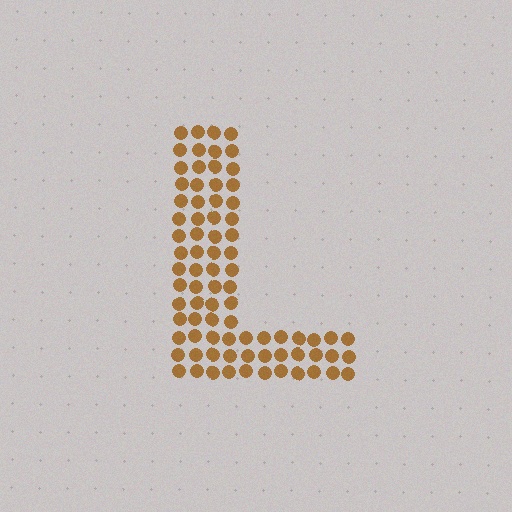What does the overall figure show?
The overall figure shows the letter L.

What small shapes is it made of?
It is made of small circles.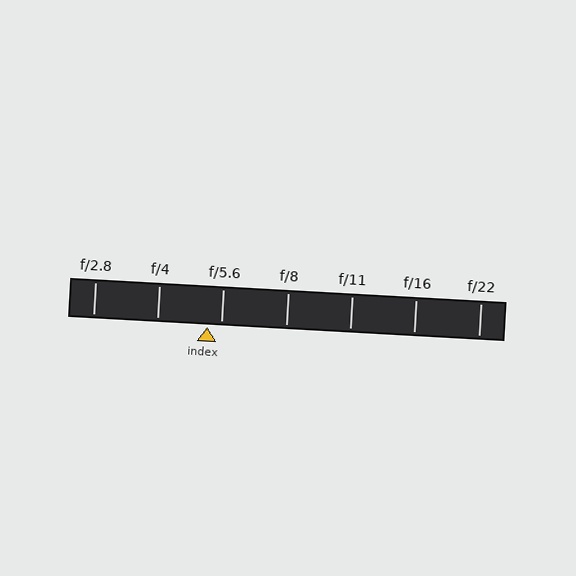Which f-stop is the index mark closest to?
The index mark is closest to f/5.6.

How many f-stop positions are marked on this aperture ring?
There are 7 f-stop positions marked.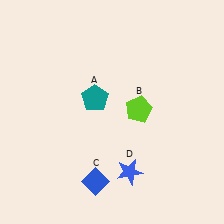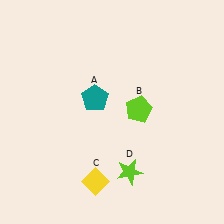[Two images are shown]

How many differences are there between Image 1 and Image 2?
There are 2 differences between the two images.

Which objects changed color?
C changed from blue to yellow. D changed from blue to lime.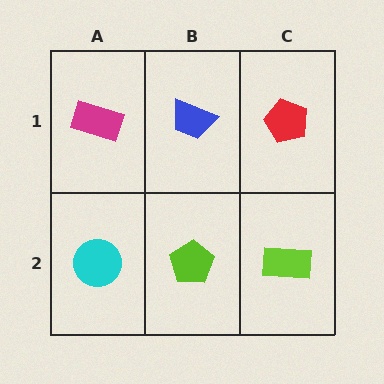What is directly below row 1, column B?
A lime pentagon.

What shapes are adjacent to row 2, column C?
A red pentagon (row 1, column C), a lime pentagon (row 2, column B).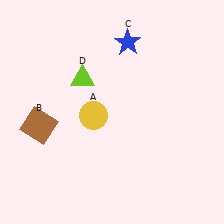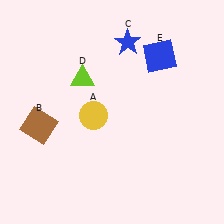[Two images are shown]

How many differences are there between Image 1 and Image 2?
There is 1 difference between the two images.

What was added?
A blue square (E) was added in Image 2.